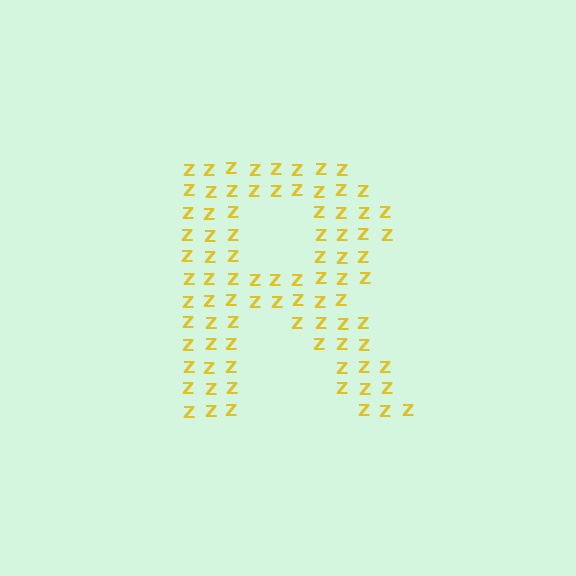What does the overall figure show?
The overall figure shows the letter R.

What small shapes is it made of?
It is made of small letter Z's.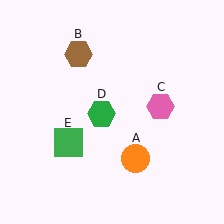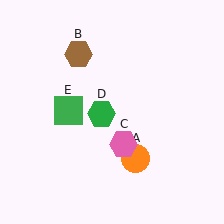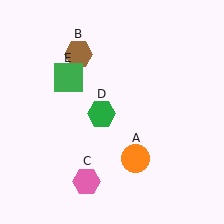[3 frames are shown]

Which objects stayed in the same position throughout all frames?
Orange circle (object A) and brown hexagon (object B) and green hexagon (object D) remained stationary.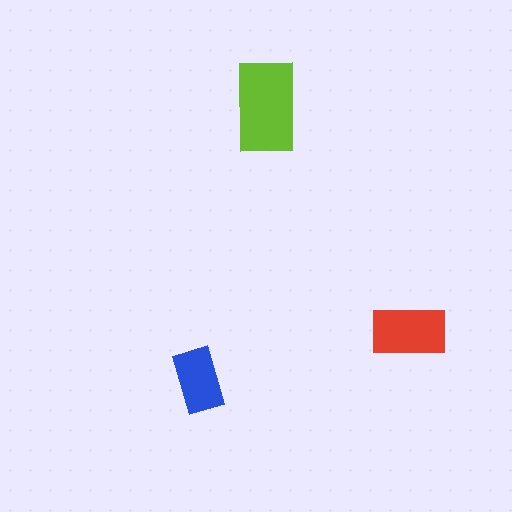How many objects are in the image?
There are 3 objects in the image.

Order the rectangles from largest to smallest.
the lime one, the red one, the blue one.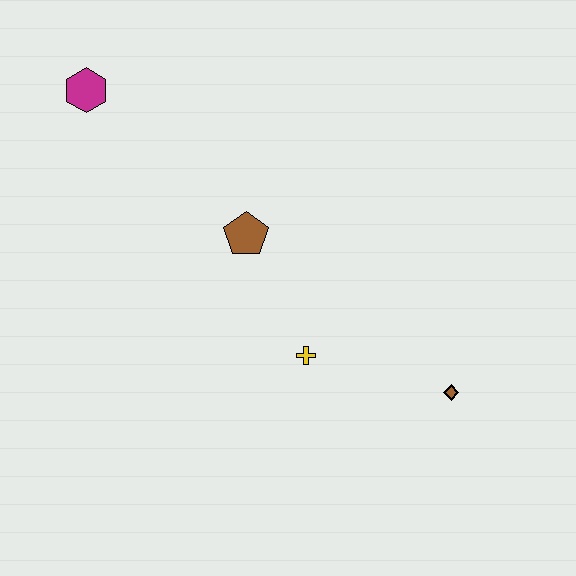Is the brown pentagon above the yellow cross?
Yes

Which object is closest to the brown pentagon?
The yellow cross is closest to the brown pentagon.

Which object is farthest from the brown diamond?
The magenta hexagon is farthest from the brown diamond.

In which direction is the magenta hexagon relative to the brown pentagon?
The magenta hexagon is to the left of the brown pentagon.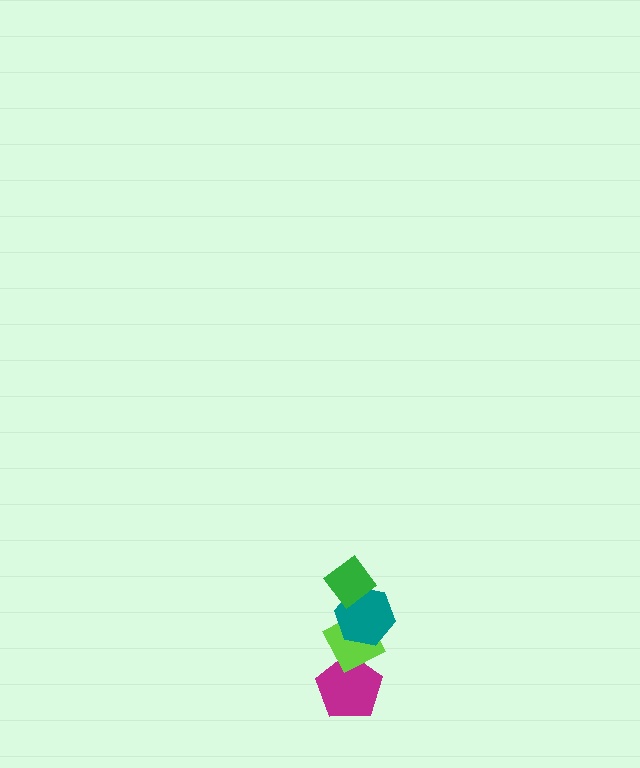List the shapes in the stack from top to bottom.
From top to bottom: the green diamond, the teal hexagon, the lime diamond, the magenta pentagon.